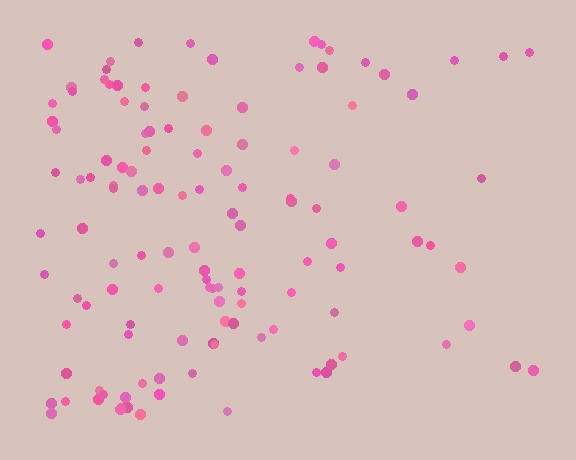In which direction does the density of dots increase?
From right to left, with the left side densest.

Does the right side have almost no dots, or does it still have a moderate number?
Still a moderate number, just noticeably fewer than the left.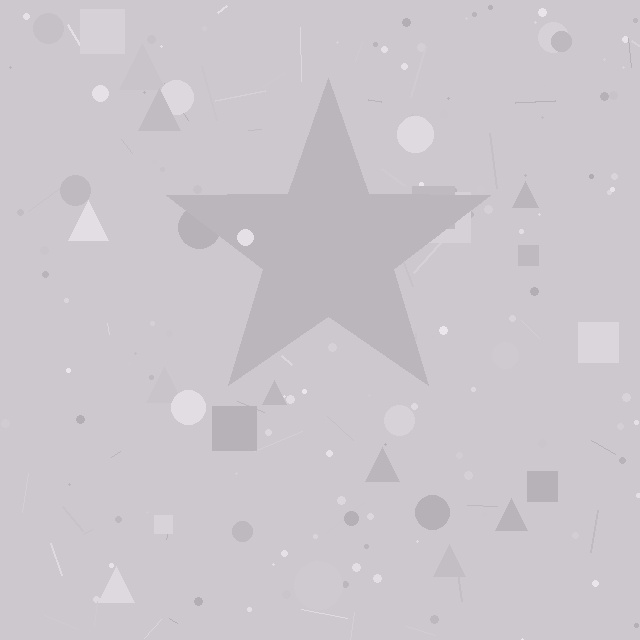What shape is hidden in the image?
A star is hidden in the image.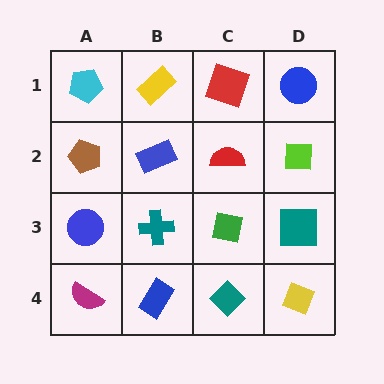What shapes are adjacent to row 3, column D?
A lime square (row 2, column D), a yellow diamond (row 4, column D), a green square (row 3, column C).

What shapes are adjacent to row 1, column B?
A blue rectangle (row 2, column B), a cyan pentagon (row 1, column A), a red square (row 1, column C).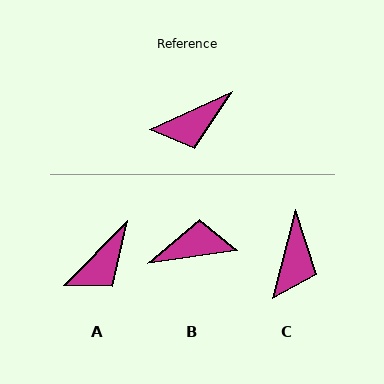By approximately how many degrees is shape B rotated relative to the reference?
Approximately 163 degrees counter-clockwise.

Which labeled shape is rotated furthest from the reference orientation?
B, about 163 degrees away.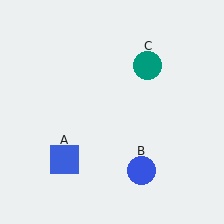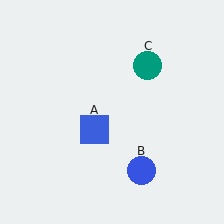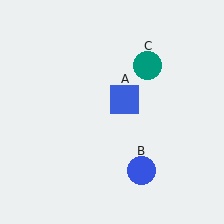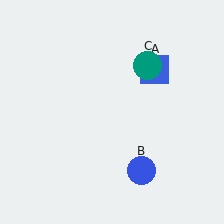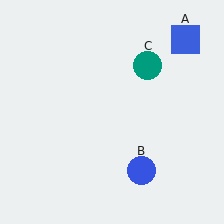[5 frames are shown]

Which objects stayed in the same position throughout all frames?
Blue circle (object B) and teal circle (object C) remained stationary.